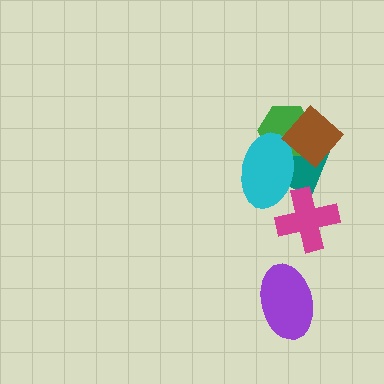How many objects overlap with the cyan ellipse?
4 objects overlap with the cyan ellipse.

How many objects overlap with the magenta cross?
2 objects overlap with the magenta cross.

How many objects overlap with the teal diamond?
4 objects overlap with the teal diamond.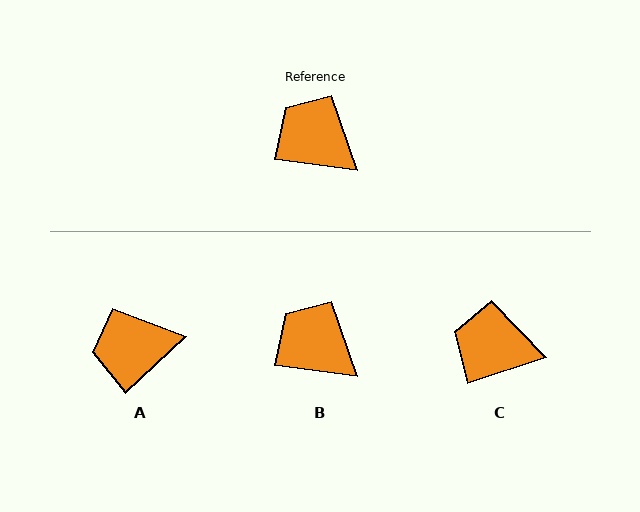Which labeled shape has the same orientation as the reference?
B.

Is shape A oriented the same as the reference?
No, it is off by about 51 degrees.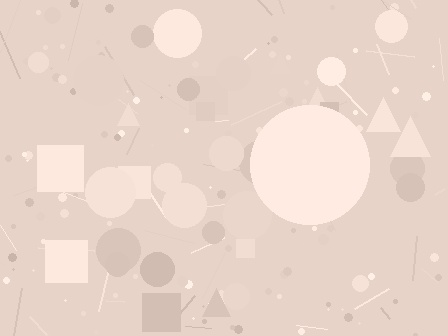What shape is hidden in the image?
A circle is hidden in the image.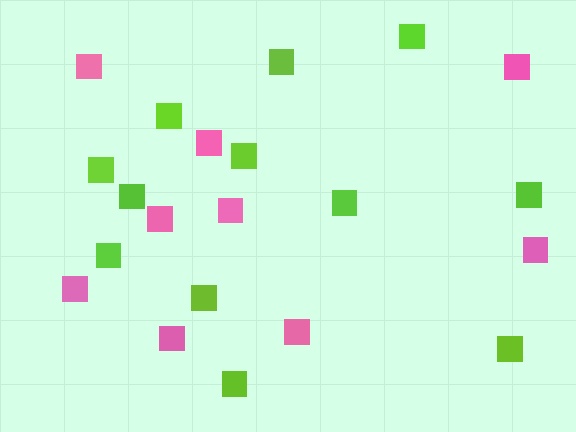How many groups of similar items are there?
There are 2 groups: one group of pink squares (9) and one group of lime squares (12).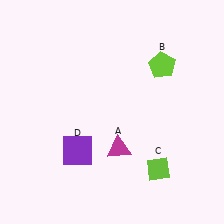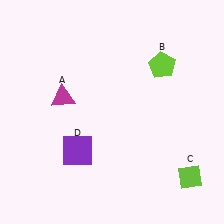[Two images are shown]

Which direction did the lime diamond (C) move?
The lime diamond (C) moved right.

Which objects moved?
The objects that moved are: the magenta triangle (A), the lime diamond (C).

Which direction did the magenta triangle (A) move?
The magenta triangle (A) moved left.